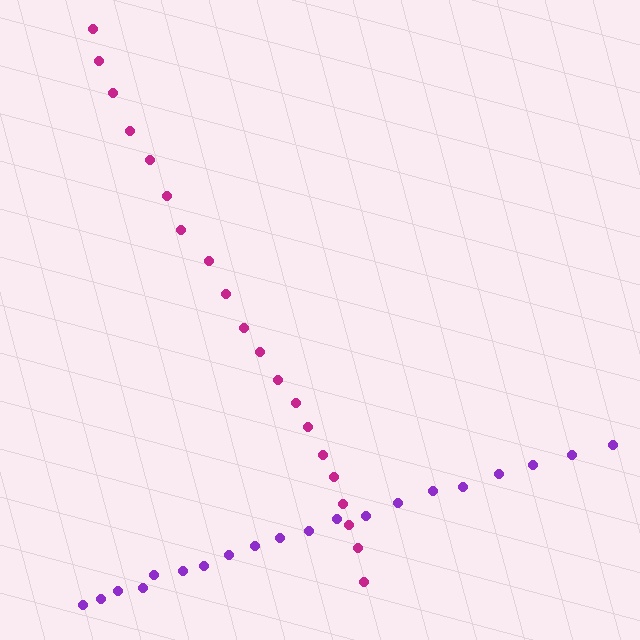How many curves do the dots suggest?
There are 2 distinct paths.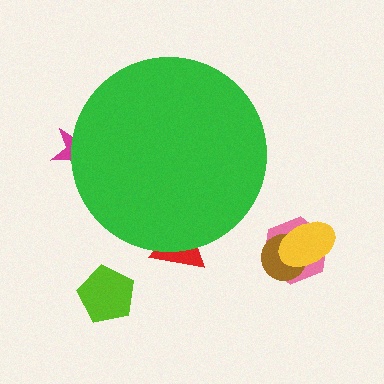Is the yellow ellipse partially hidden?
No, the yellow ellipse is fully visible.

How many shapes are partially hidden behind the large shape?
2 shapes are partially hidden.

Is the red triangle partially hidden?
Yes, the red triangle is partially hidden behind the green circle.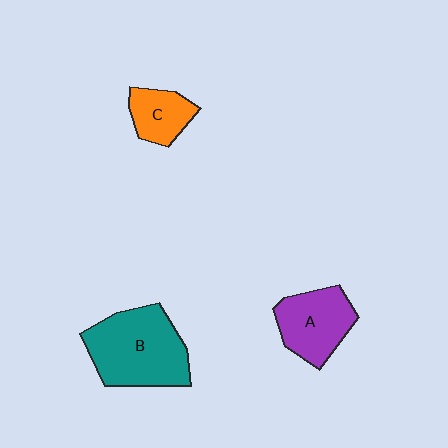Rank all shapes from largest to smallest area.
From largest to smallest: B (teal), A (purple), C (orange).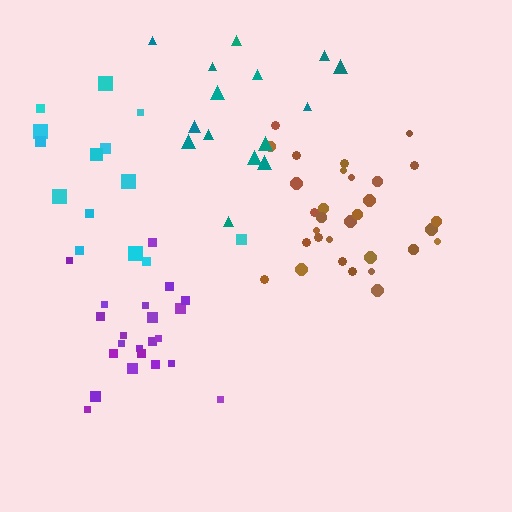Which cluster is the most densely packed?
Brown.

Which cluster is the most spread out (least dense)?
Cyan.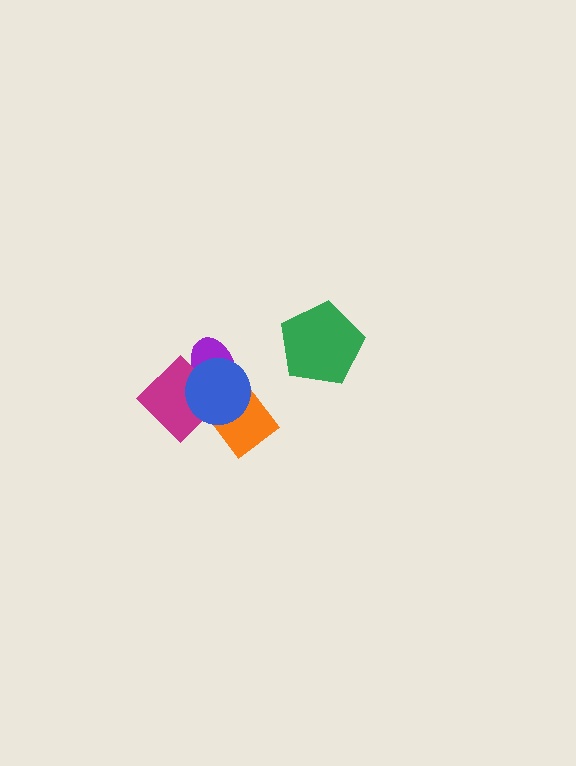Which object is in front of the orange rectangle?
The blue circle is in front of the orange rectangle.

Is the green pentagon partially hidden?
No, no other shape covers it.